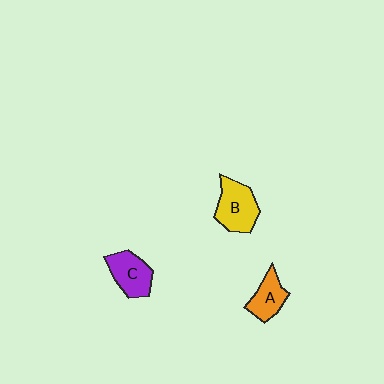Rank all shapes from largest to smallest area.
From largest to smallest: B (yellow), C (purple), A (orange).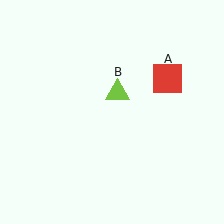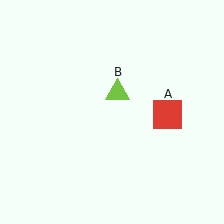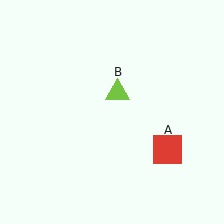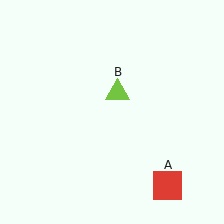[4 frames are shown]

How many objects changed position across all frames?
1 object changed position: red square (object A).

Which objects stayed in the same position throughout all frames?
Lime triangle (object B) remained stationary.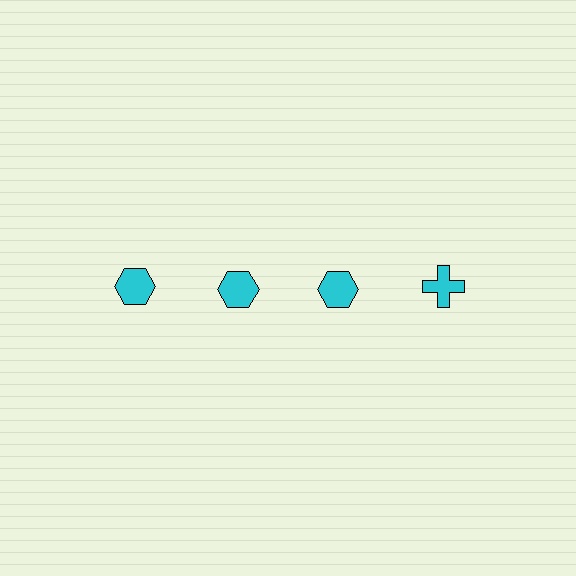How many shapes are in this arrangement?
There are 4 shapes arranged in a grid pattern.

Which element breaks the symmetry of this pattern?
The cyan cross in the top row, second from right column breaks the symmetry. All other shapes are cyan hexagons.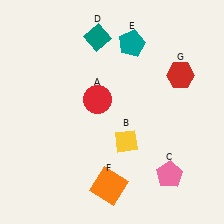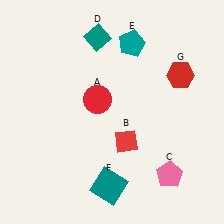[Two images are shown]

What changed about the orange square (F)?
In Image 1, F is orange. In Image 2, it changed to teal.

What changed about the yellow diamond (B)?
In Image 1, B is yellow. In Image 2, it changed to red.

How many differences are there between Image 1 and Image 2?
There are 2 differences between the two images.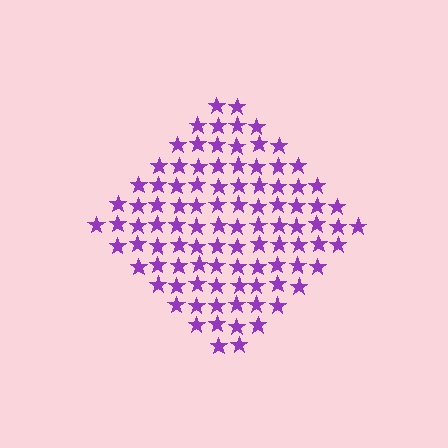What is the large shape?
The large shape is a diamond.